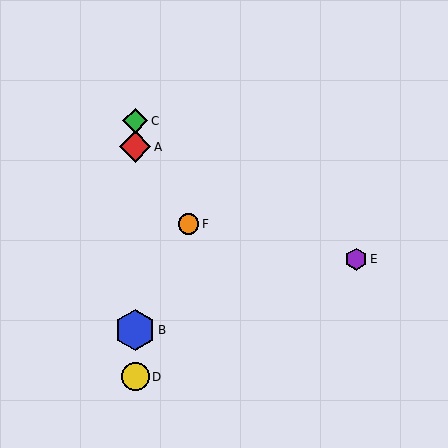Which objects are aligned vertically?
Objects A, B, C, D are aligned vertically.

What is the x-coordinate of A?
Object A is at x≈135.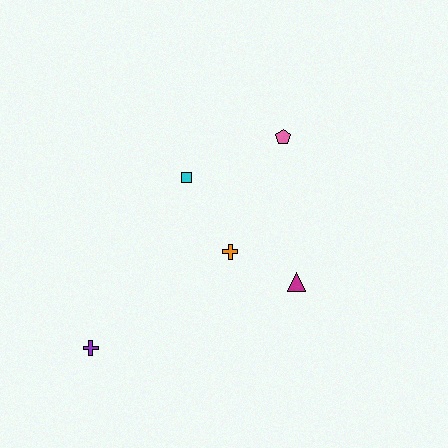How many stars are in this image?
There are no stars.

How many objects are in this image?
There are 5 objects.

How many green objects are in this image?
There are no green objects.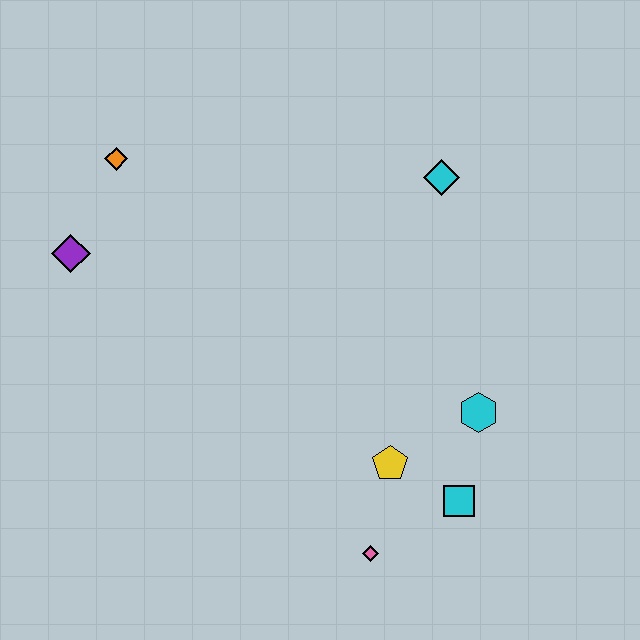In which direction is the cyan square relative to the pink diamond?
The cyan square is to the right of the pink diamond.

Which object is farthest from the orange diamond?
The cyan square is farthest from the orange diamond.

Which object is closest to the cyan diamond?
The cyan hexagon is closest to the cyan diamond.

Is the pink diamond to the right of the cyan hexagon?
No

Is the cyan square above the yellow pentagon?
No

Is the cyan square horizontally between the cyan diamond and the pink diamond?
No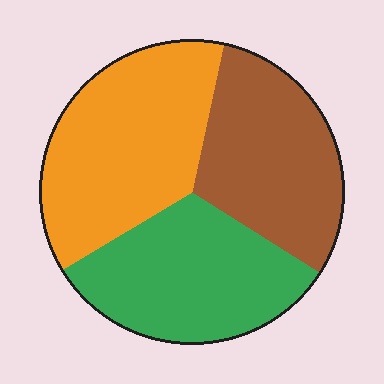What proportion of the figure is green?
Green covers 32% of the figure.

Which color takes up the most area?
Orange, at roughly 35%.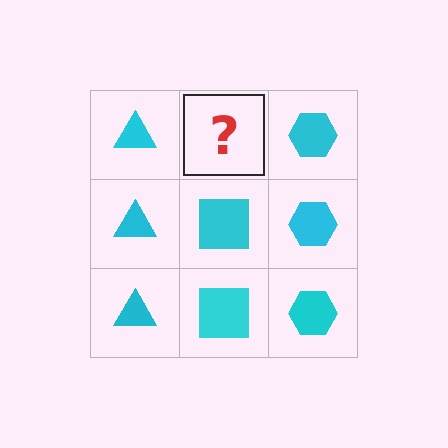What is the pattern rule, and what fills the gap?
The rule is that each column has a consistent shape. The gap should be filled with a cyan square.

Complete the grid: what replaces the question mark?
The question mark should be replaced with a cyan square.